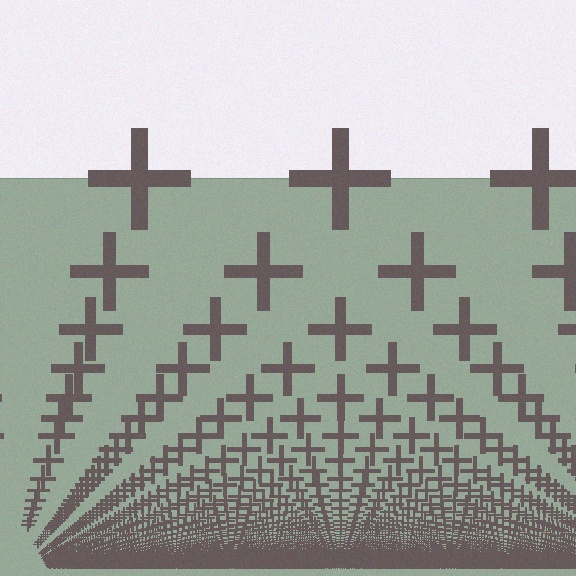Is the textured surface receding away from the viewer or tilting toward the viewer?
The surface appears to tilt toward the viewer. Texture elements get larger and sparser toward the top.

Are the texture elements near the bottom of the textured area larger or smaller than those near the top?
Smaller. The gradient is inverted — elements near the bottom are smaller and denser.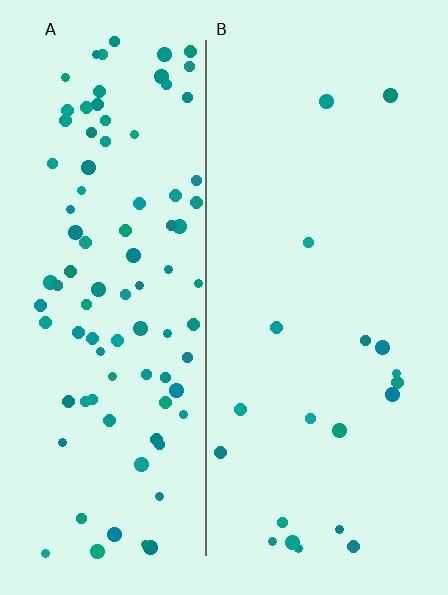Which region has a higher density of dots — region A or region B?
A (the left).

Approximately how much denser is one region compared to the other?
Approximately 4.7× — region A over region B.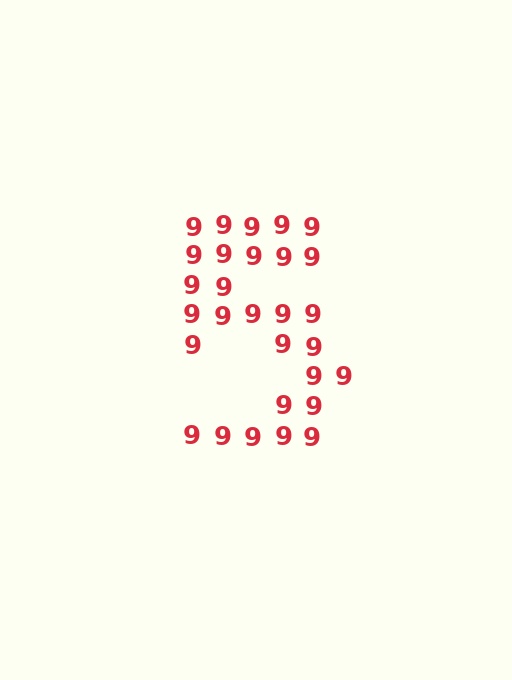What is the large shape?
The large shape is the digit 5.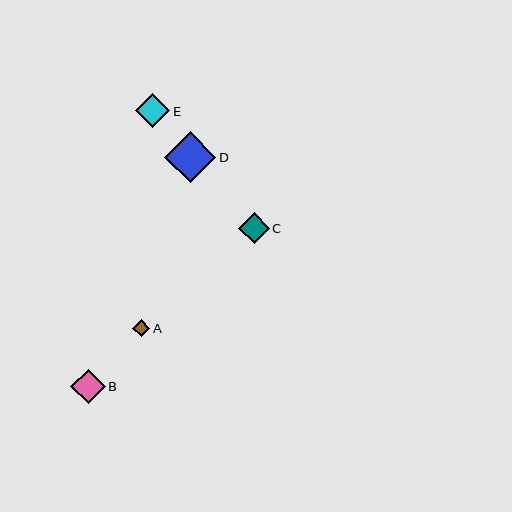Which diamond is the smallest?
Diamond A is the smallest with a size of approximately 17 pixels.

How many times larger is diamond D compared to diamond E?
Diamond D is approximately 1.5 times the size of diamond E.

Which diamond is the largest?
Diamond D is the largest with a size of approximately 51 pixels.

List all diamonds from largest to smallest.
From largest to smallest: D, B, E, C, A.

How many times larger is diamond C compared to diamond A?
Diamond C is approximately 1.8 times the size of diamond A.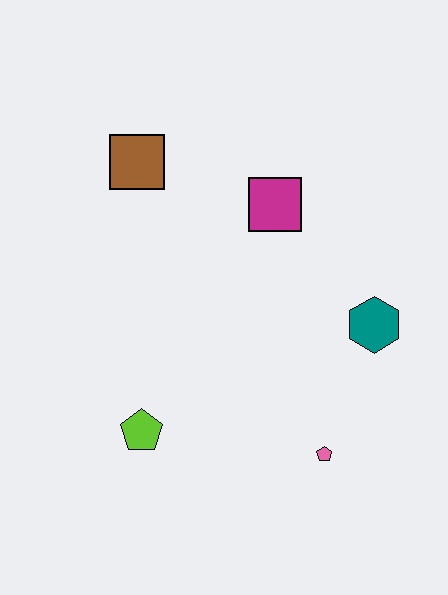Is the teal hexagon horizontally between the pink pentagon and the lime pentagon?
No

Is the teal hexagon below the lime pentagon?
No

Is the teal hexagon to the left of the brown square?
No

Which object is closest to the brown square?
The magenta square is closest to the brown square.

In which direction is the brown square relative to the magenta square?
The brown square is to the left of the magenta square.